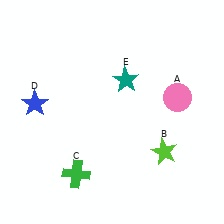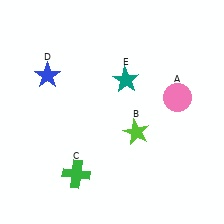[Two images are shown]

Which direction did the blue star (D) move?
The blue star (D) moved up.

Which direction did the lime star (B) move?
The lime star (B) moved left.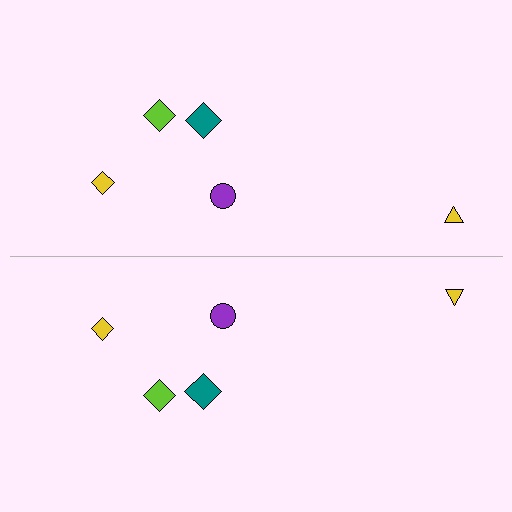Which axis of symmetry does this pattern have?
The pattern has a horizontal axis of symmetry running through the center of the image.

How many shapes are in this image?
There are 10 shapes in this image.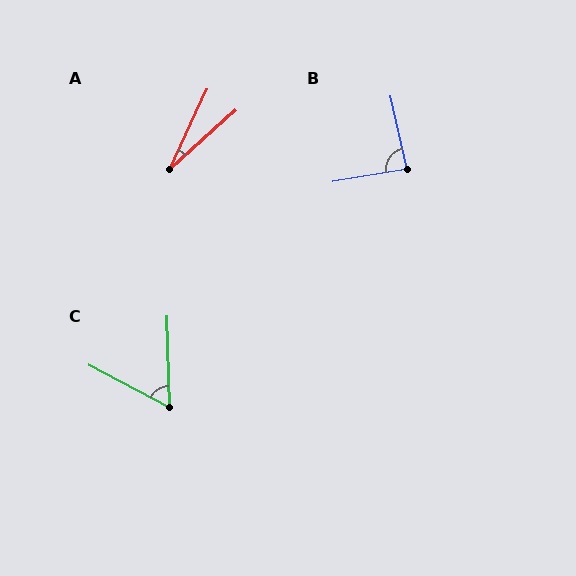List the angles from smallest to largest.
A (24°), C (60°), B (87°).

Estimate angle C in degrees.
Approximately 60 degrees.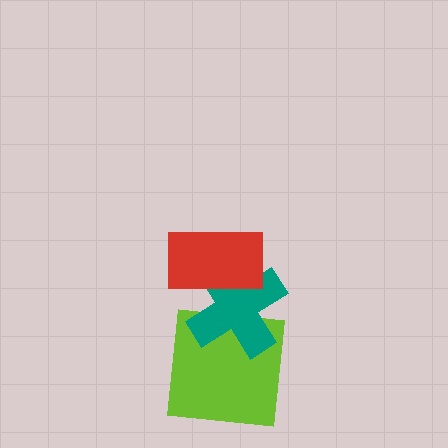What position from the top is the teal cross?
The teal cross is 2nd from the top.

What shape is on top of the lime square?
The teal cross is on top of the lime square.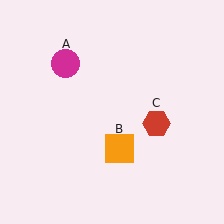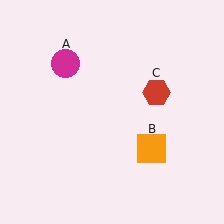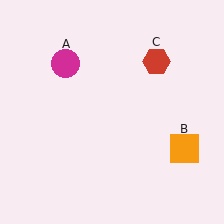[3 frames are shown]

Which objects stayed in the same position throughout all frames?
Magenta circle (object A) remained stationary.